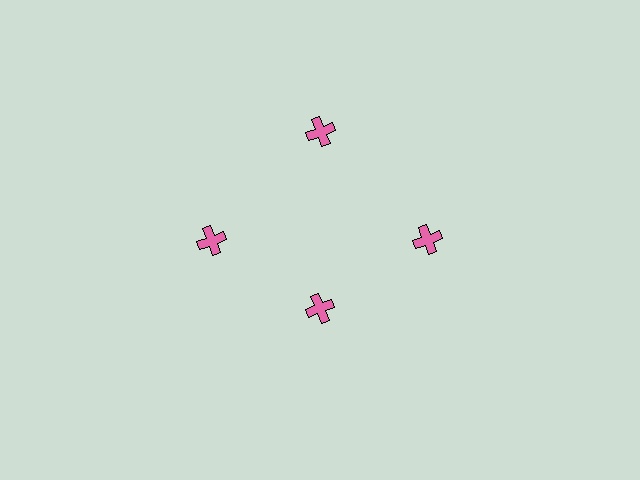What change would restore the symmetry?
The symmetry would be restored by moving it outward, back onto the ring so that all 4 crosses sit at equal angles and equal distance from the center.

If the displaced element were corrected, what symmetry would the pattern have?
It would have 4-fold rotational symmetry — the pattern would map onto itself every 90 degrees.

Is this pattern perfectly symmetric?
No. The 4 pink crosses are arranged in a ring, but one element near the 6 o'clock position is pulled inward toward the center, breaking the 4-fold rotational symmetry.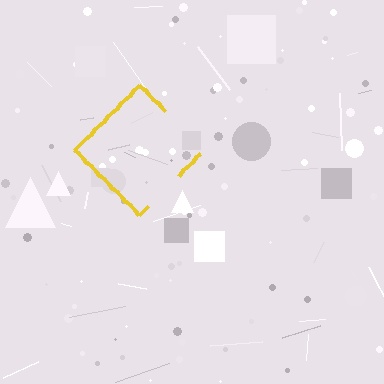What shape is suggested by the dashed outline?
The dashed outline suggests a diamond.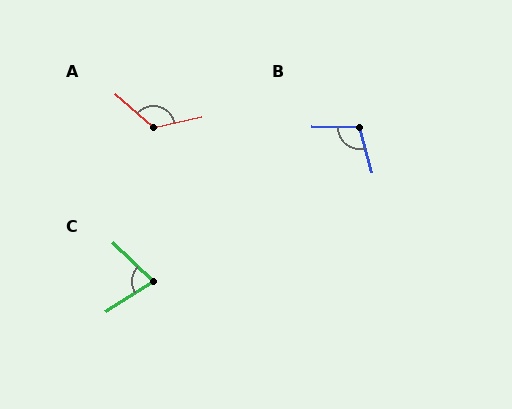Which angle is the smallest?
C, at approximately 76 degrees.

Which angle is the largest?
A, at approximately 126 degrees.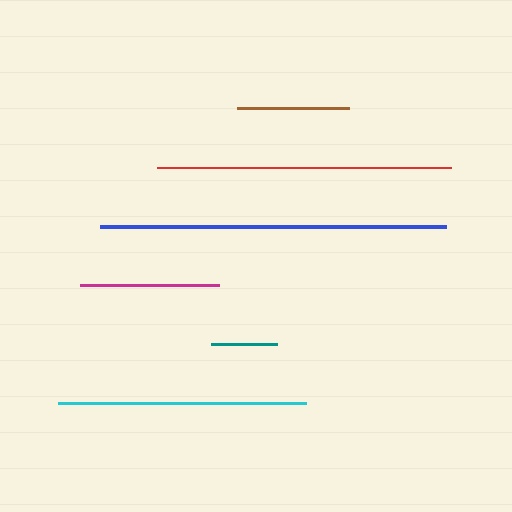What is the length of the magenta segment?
The magenta segment is approximately 139 pixels long.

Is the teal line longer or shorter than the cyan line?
The cyan line is longer than the teal line.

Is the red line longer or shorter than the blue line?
The blue line is longer than the red line.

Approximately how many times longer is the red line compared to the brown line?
The red line is approximately 2.6 times the length of the brown line.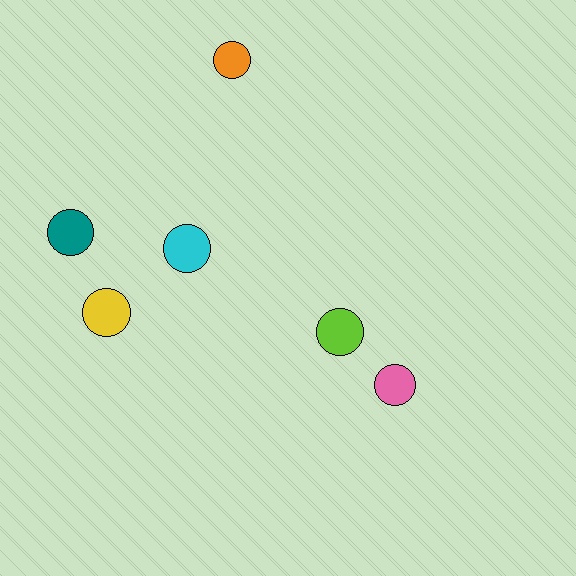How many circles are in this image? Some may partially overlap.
There are 6 circles.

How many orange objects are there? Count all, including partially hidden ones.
There is 1 orange object.